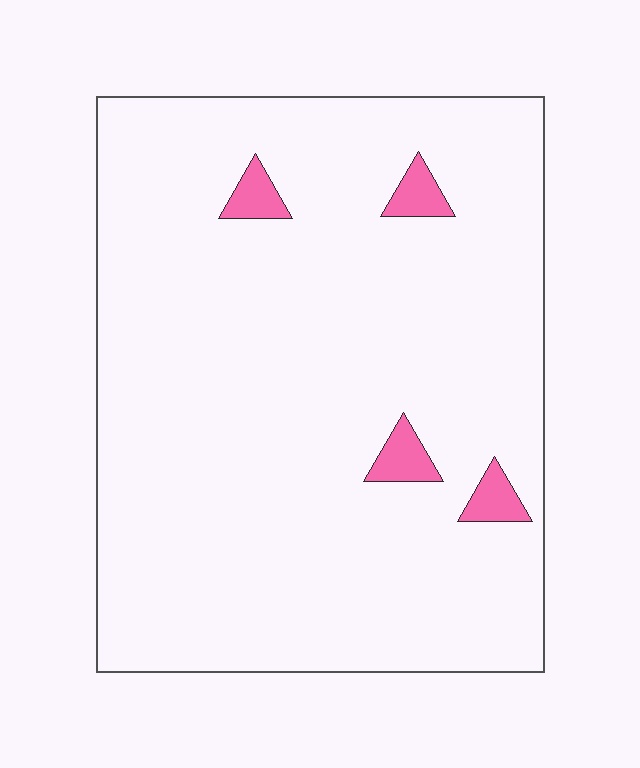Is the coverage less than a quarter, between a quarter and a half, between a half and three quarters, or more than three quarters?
Less than a quarter.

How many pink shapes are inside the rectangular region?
4.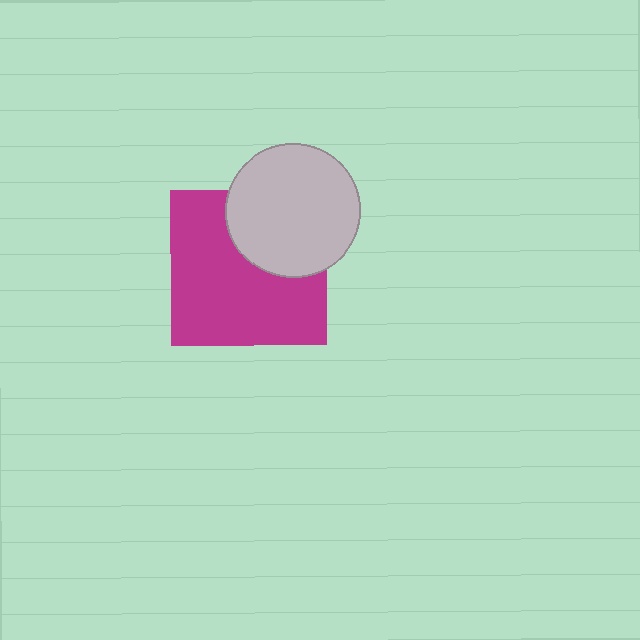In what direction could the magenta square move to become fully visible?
The magenta square could move toward the lower-left. That would shift it out from behind the light gray circle entirely.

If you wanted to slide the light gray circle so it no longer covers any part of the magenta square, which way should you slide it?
Slide it toward the upper-right — that is the most direct way to separate the two shapes.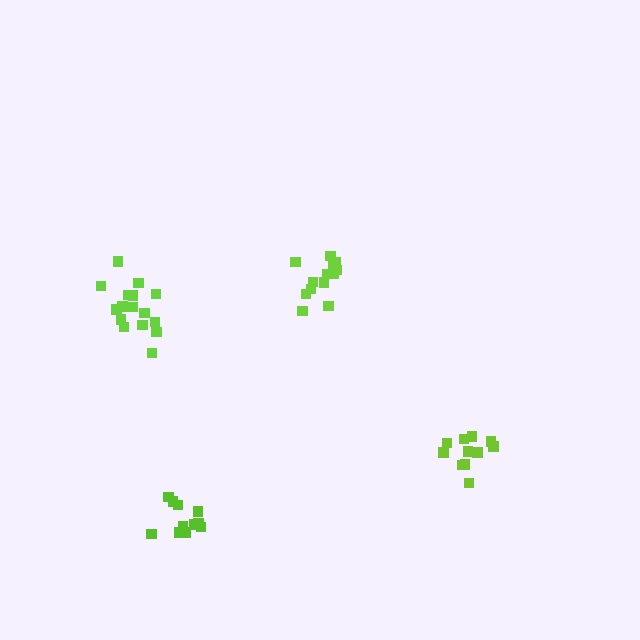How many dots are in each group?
Group 1: 12 dots, Group 2: 16 dots, Group 3: 13 dots, Group 4: 11 dots (52 total).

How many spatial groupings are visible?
There are 4 spatial groupings.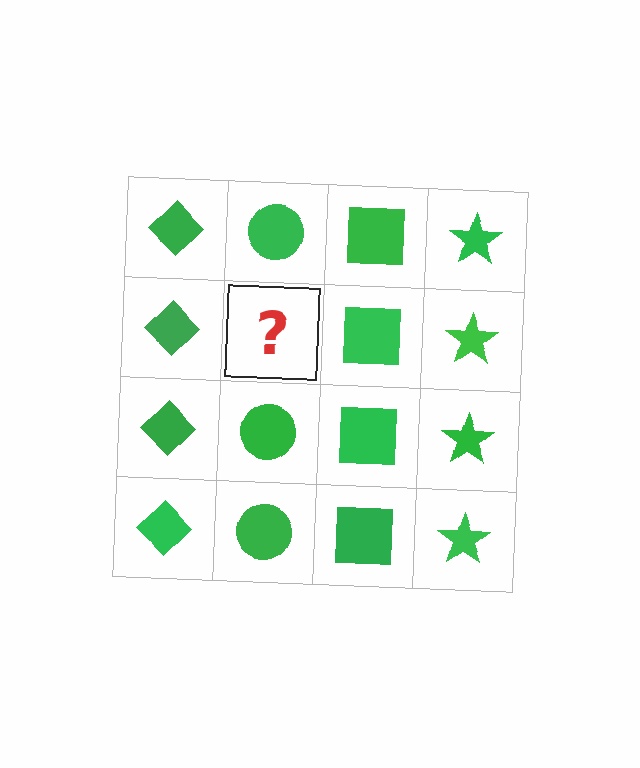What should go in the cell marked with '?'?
The missing cell should contain a green circle.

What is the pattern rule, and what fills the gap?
The rule is that each column has a consistent shape. The gap should be filled with a green circle.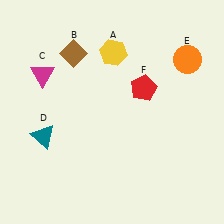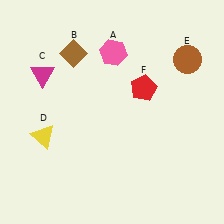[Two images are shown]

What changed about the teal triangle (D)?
In Image 1, D is teal. In Image 2, it changed to yellow.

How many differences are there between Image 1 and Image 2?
There are 3 differences between the two images.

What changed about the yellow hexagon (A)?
In Image 1, A is yellow. In Image 2, it changed to pink.